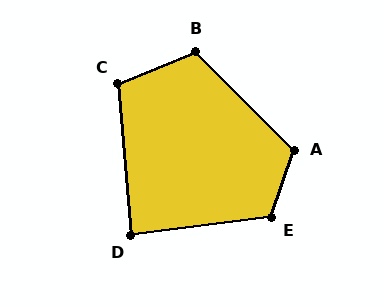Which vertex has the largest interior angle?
A, at approximately 117 degrees.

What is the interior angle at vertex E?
Approximately 116 degrees (obtuse).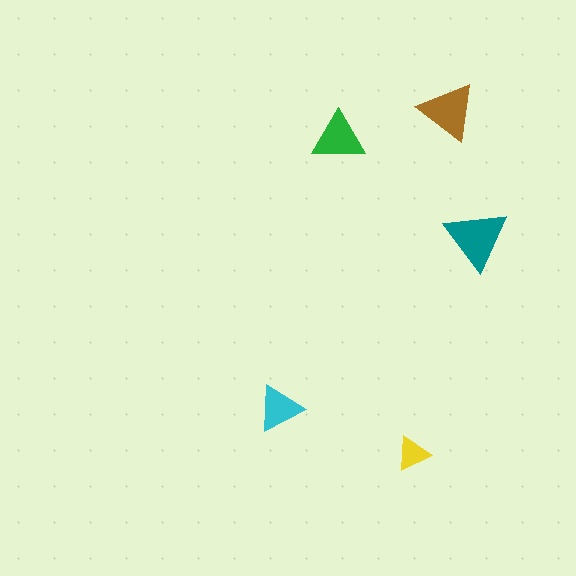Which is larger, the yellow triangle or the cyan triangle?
The cyan one.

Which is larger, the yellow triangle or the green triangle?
The green one.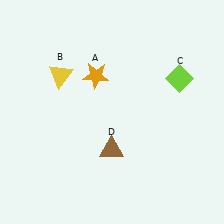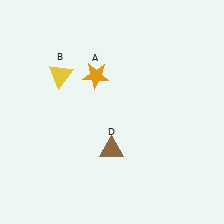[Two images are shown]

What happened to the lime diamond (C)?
The lime diamond (C) was removed in Image 2. It was in the top-right area of Image 1.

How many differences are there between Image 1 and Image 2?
There is 1 difference between the two images.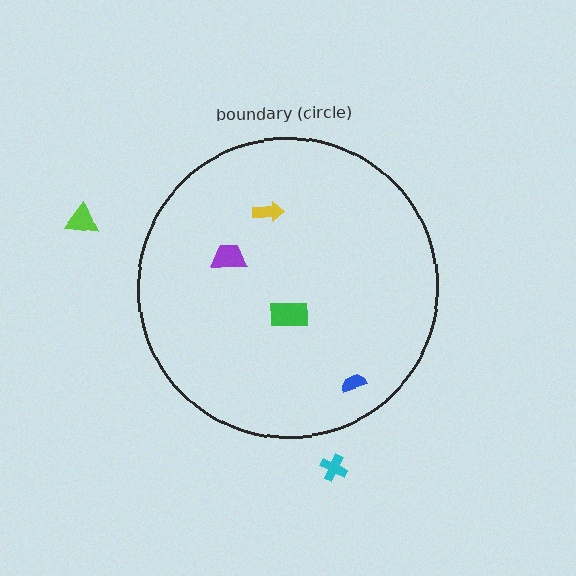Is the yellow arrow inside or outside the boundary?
Inside.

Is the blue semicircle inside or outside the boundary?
Inside.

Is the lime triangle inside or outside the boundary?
Outside.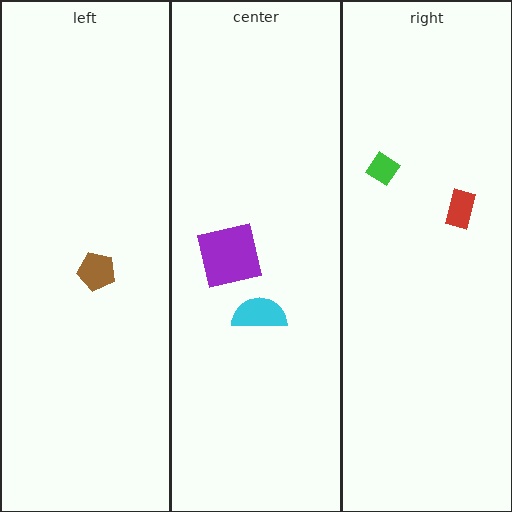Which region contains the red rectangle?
The right region.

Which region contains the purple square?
The center region.